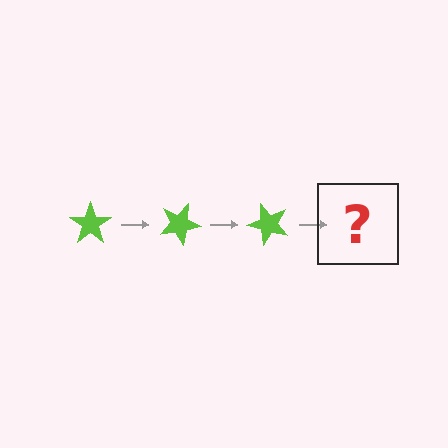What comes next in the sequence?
The next element should be a lime star rotated 75 degrees.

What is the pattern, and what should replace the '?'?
The pattern is that the star rotates 25 degrees each step. The '?' should be a lime star rotated 75 degrees.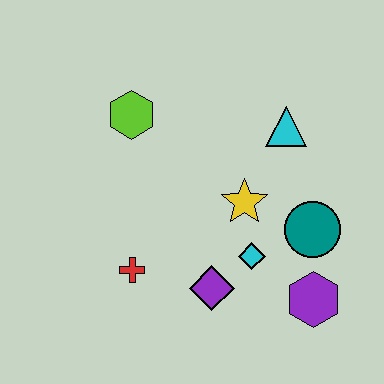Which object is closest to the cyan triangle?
The yellow star is closest to the cyan triangle.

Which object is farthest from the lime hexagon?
The purple hexagon is farthest from the lime hexagon.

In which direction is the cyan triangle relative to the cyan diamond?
The cyan triangle is above the cyan diamond.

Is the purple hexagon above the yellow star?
No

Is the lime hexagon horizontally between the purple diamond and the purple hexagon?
No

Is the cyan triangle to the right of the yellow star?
Yes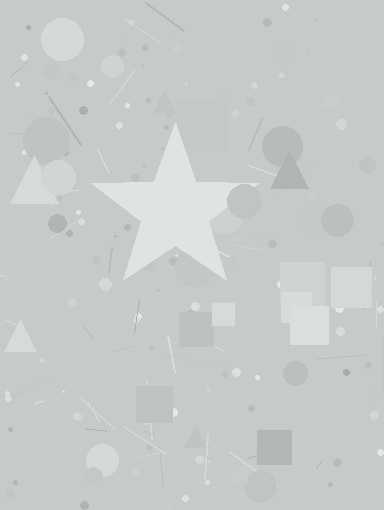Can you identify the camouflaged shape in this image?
The camouflaged shape is a star.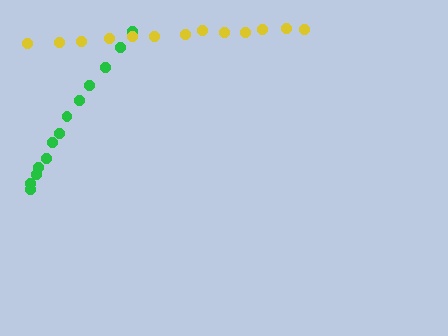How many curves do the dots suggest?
There are 2 distinct paths.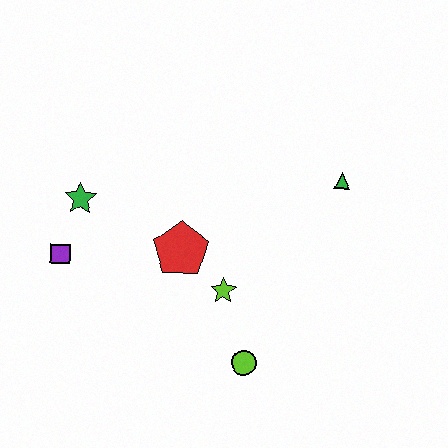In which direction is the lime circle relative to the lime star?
The lime circle is below the lime star.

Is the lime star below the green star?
Yes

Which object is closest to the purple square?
The green star is closest to the purple square.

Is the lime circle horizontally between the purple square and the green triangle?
Yes